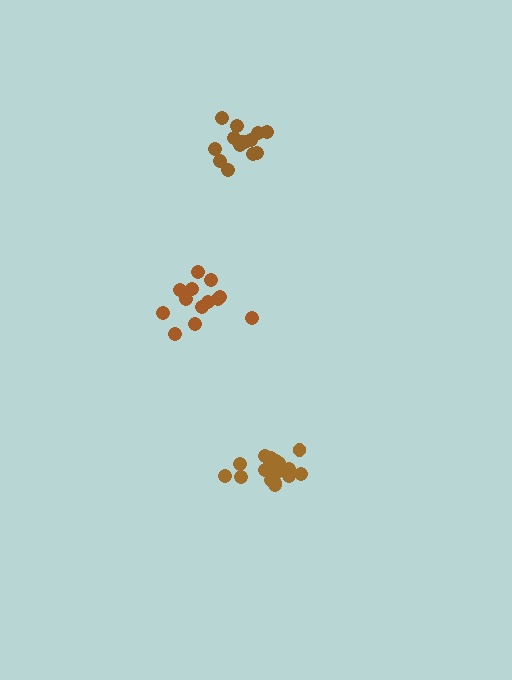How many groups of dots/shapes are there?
There are 3 groups.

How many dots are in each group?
Group 1: 18 dots, Group 2: 14 dots, Group 3: 14 dots (46 total).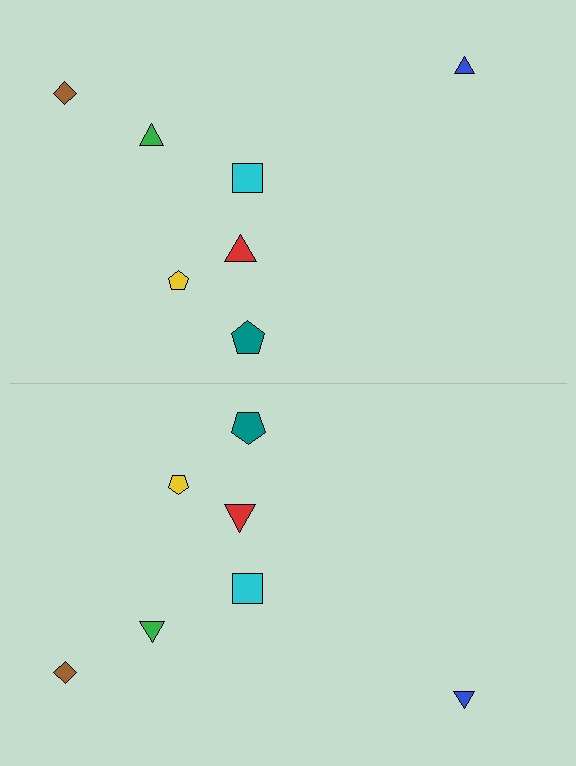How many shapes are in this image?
There are 14 shapes in this image.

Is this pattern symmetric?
Yes, this pattern has bilateral (reflection) symmetry.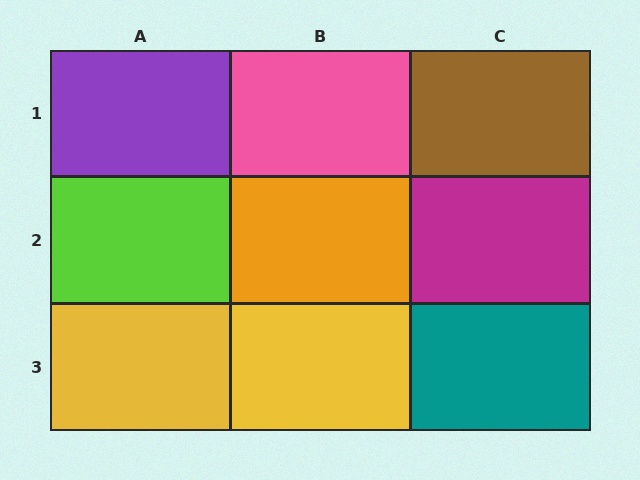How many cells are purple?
1 cell is purple.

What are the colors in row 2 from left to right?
Lime, orange, magenta.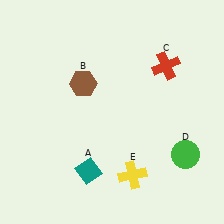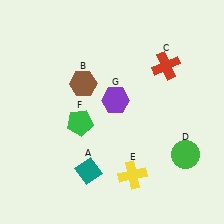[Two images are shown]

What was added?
A green pentagon (F), a purple hexagon (G) were added in Image 2.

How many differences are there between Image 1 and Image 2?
There are 2 differences between the two images.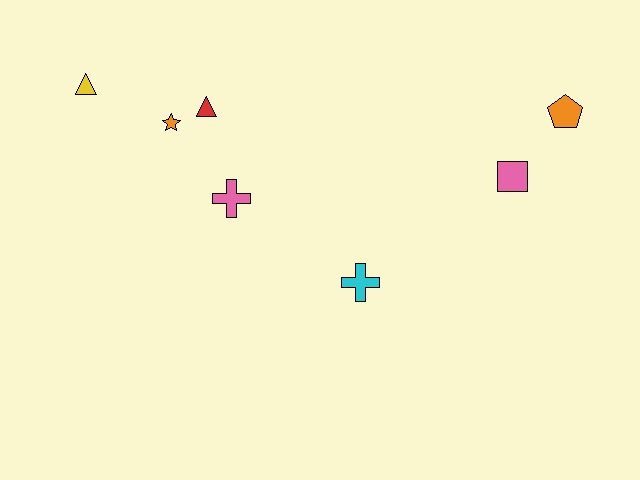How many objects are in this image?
There are 7 objects.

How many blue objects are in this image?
There are no blue objects.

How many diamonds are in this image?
There are no diamonds.